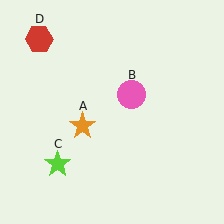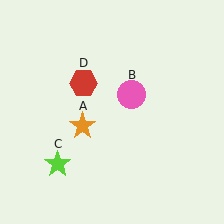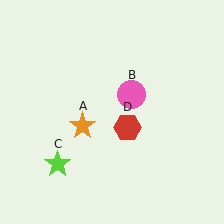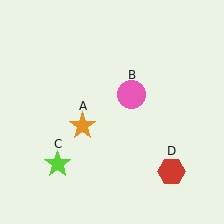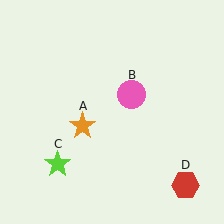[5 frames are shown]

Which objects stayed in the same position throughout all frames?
Orange star (object A) and pink circle (object B) and lime star (object C) remained stationary.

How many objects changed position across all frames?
1 object changed position: red hexagon (object D).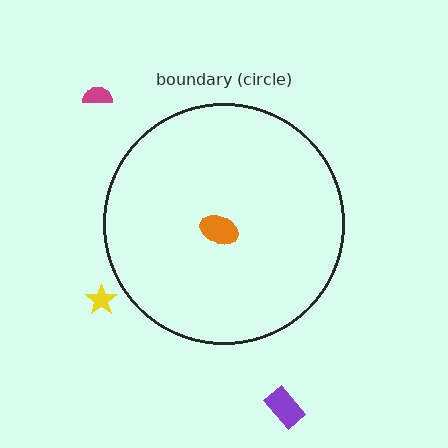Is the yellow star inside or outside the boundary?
Outside.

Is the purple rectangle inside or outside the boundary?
Outside.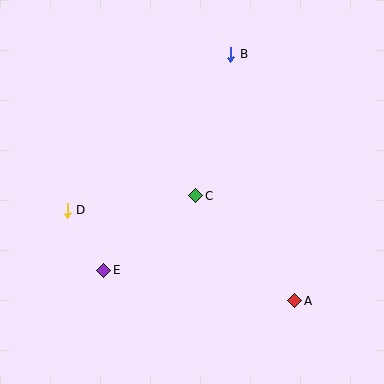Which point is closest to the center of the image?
Point C at (196, 196) is closest to the center.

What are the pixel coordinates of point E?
Point E is at (104, 270).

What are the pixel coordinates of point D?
Point D is at (67, 210).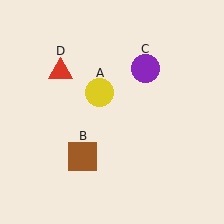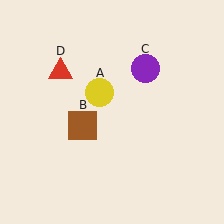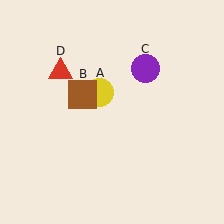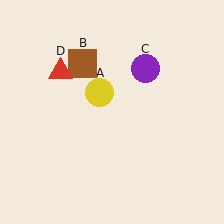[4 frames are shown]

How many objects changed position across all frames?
1 object changed position: brown square (object B).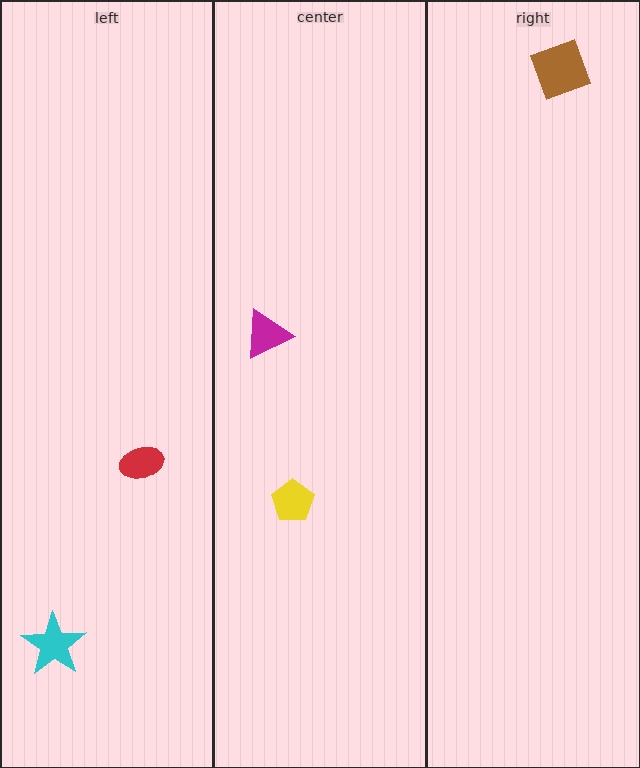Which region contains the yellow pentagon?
The center region.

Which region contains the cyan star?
The left region.